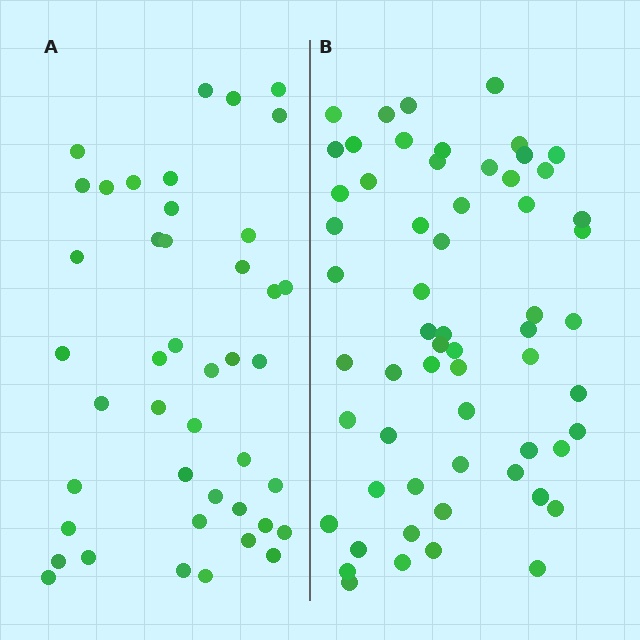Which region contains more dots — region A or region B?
Region B (the right region) has more dots.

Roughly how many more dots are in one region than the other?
Region B has approximately 15 more dots than region A.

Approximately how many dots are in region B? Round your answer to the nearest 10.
About 60 dots.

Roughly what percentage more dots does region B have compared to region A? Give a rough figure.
About 40% more.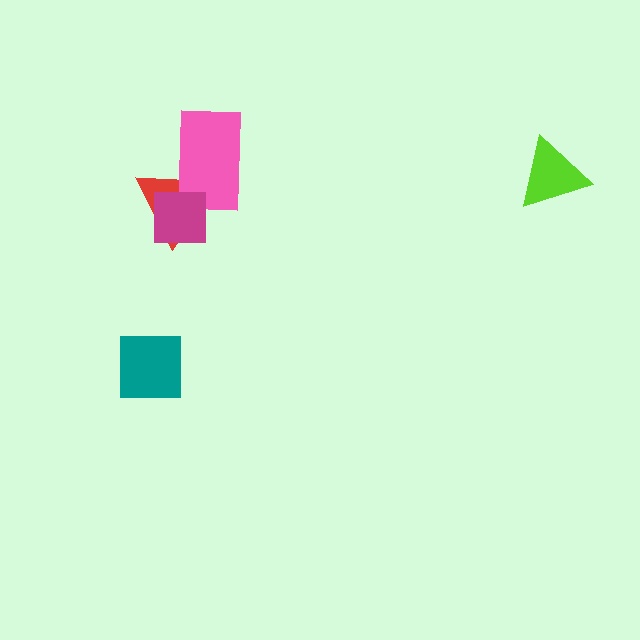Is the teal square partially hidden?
No, no other shape covers it.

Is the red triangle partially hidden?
Yes, it is partially covered by another shape.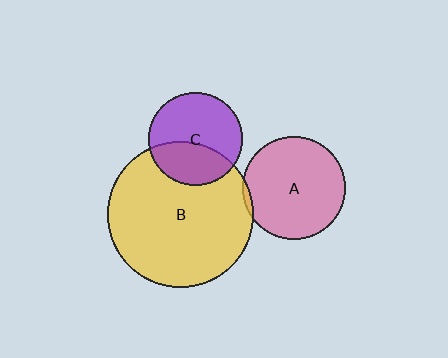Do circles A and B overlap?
Yes.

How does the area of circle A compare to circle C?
Approximately 1.2 times.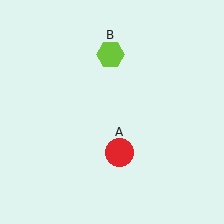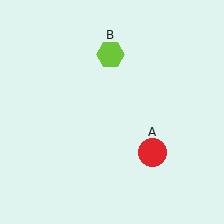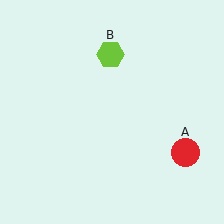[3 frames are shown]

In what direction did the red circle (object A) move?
The red circle (object A) moved right.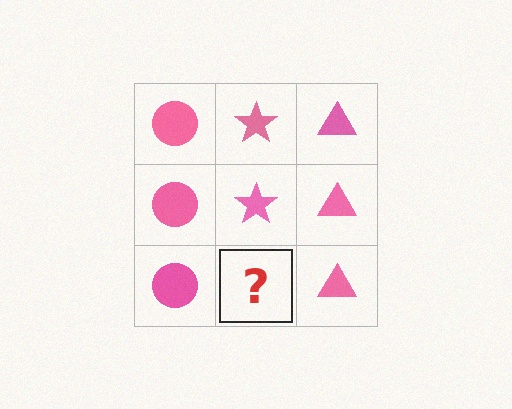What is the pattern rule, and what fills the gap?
The rule is that each column has a consistent shape. The gap should be filled with a pink star.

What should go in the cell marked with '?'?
The missing cell should contain a pink star.